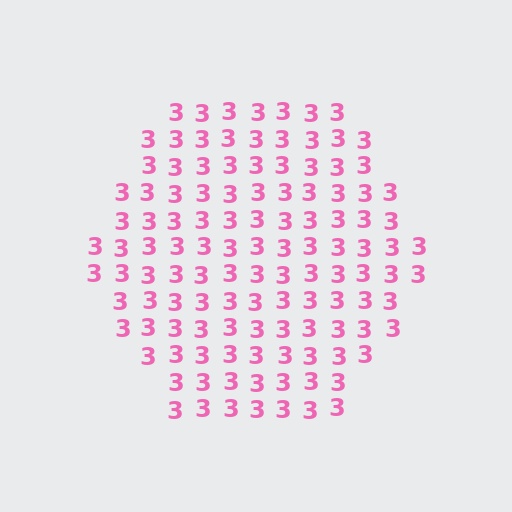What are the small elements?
The small elements are digit 3's.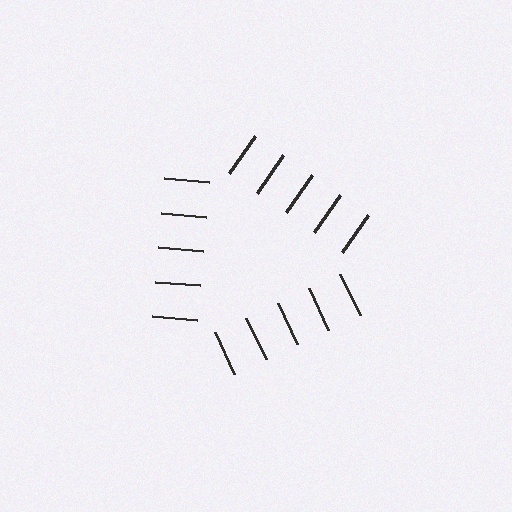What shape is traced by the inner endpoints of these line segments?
An illusory triangle — the line segments terminate on its edges but no continuous stroke is drawn.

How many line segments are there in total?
15 — 5 along each of the 3 edges.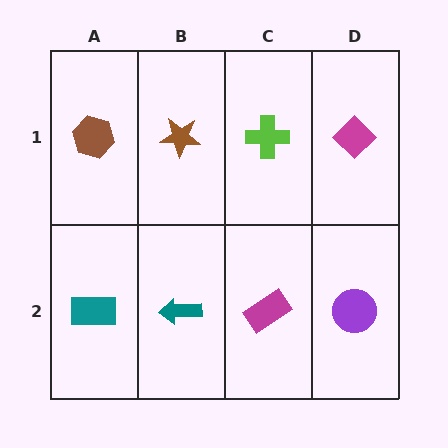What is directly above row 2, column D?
A magenta diamond.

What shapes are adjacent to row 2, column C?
A lime cross (row 1, column C), a teal arrow (row 2, column B), a purple circle (row 2, column D).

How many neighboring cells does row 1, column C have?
3.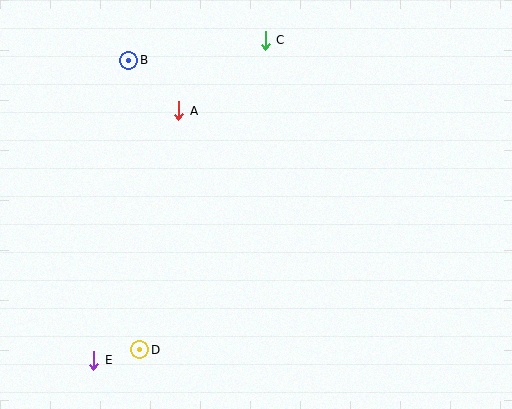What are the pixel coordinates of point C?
Point C is at (265, 40).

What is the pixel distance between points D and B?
The distance between D and B is 290 pixels.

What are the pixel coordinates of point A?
Point A is at (179, 111).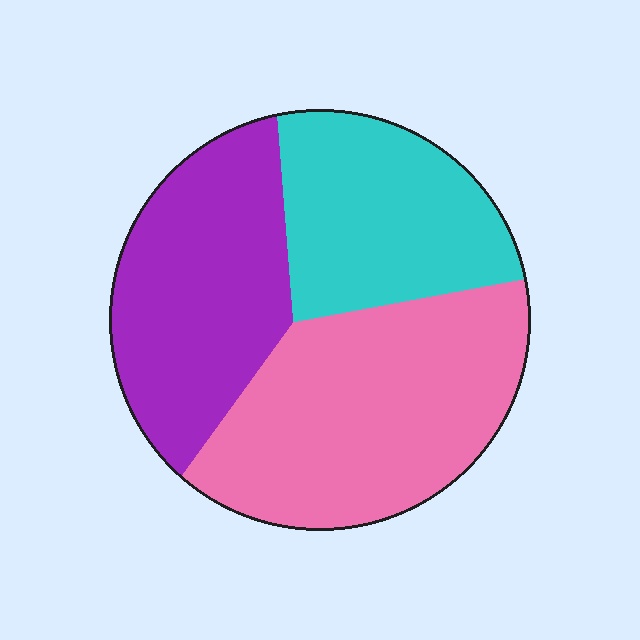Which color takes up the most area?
Pink, at roughly 40%.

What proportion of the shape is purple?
Purple takes up about one third (1/3) of the shape.